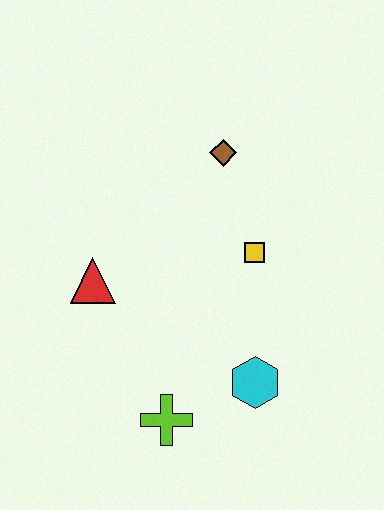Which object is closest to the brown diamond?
The yellow square is closest to the brown diamond.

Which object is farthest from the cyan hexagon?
The brown diamond is farthest from the cyan hexagon.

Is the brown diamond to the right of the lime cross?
Yes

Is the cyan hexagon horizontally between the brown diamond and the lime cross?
No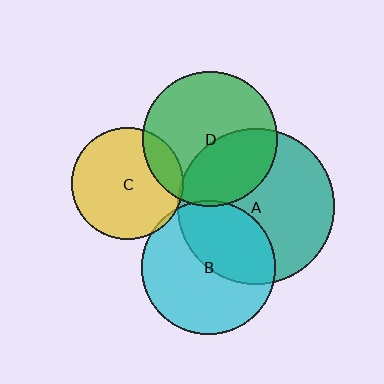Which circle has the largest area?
Circle A (teal).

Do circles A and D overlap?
Yes.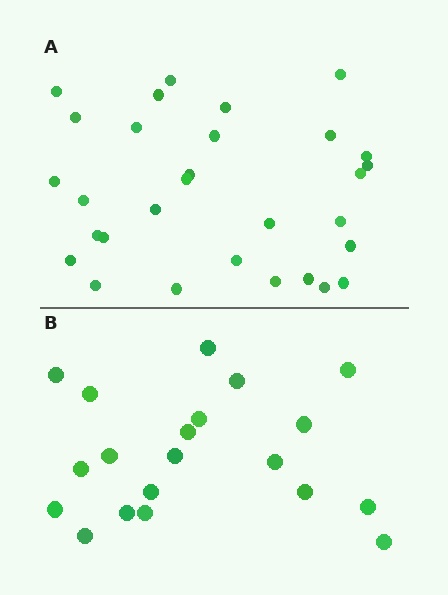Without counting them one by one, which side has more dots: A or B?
Region A (the top region) has more dots.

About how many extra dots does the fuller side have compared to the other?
Region A has roughly 10 or so more dots than region B.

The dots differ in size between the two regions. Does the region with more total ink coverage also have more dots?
No. Region B has more total ink coverage because its dots are larger, but region A actually contains more individual dots. Total area can be misleading — the number of items is what matters here.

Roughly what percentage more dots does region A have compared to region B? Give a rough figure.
About 50% more.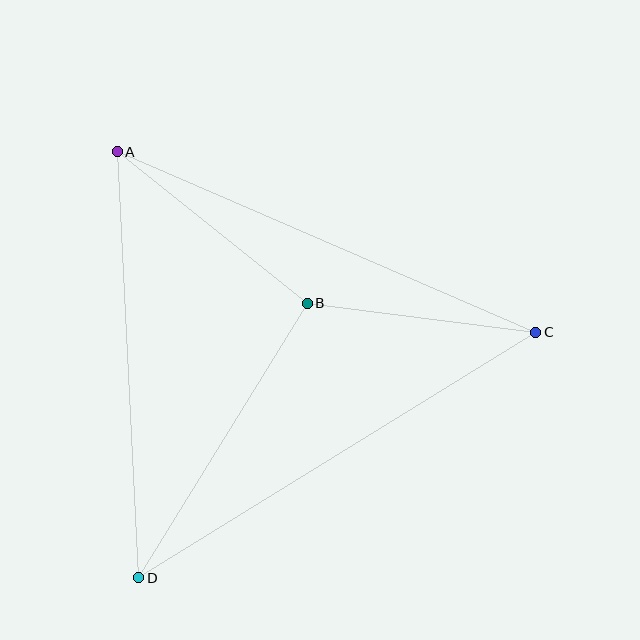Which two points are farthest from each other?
Points C and D are farthest from each other.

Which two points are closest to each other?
Points B and C are closest to each other.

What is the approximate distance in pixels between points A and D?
The distance between A and D is approximately 426 pixels.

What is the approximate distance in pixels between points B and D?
The distance between B and D is approximately 322 pixels.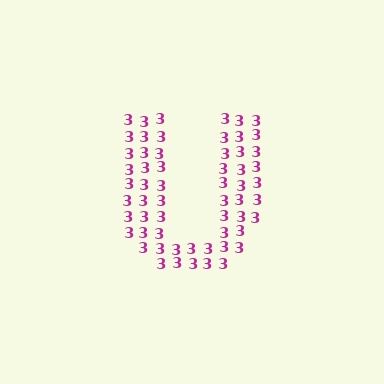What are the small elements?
The small elements are digit 3's.